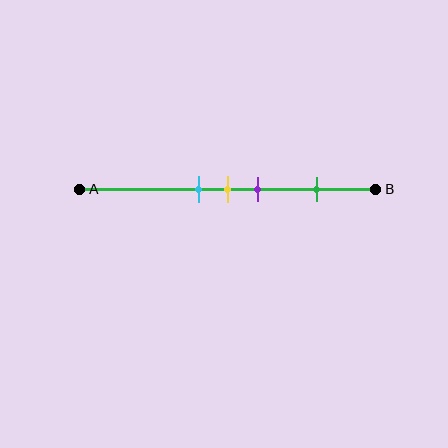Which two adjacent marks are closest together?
The cyan and yellow marks are the closest adjacent pair.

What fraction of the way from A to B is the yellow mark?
The yellow mark is approximately 50% (0.5) of the way from A to B.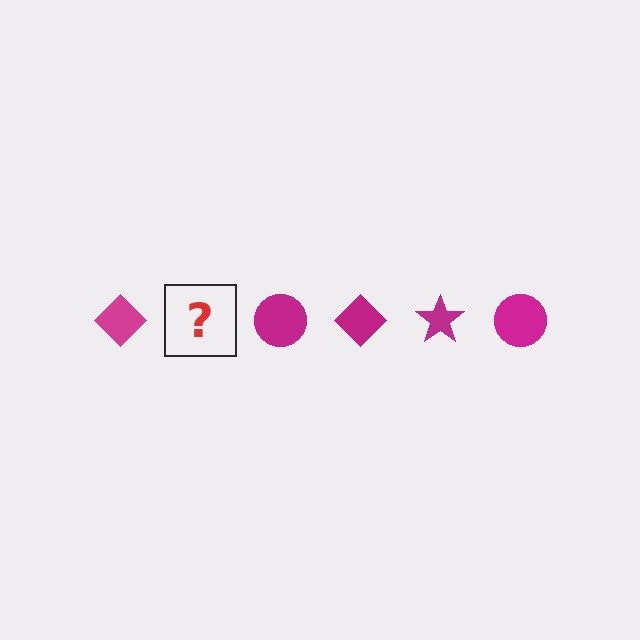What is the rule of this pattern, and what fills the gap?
The rule is that the pattern cycles through diamond, star, circle shapes in magenta. The gap should be filled with a magenta star.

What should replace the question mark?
The question mark should be replaced with a magenta star.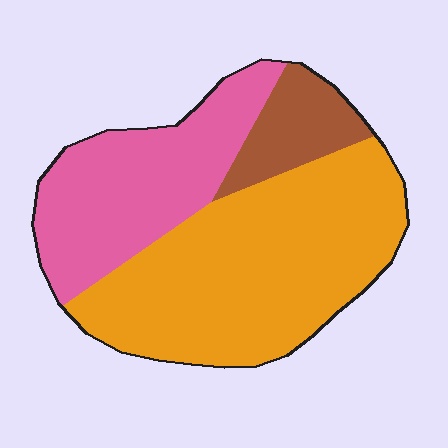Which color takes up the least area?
Brown, at roughly 10%.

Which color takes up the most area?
Orange, at roughly 55%.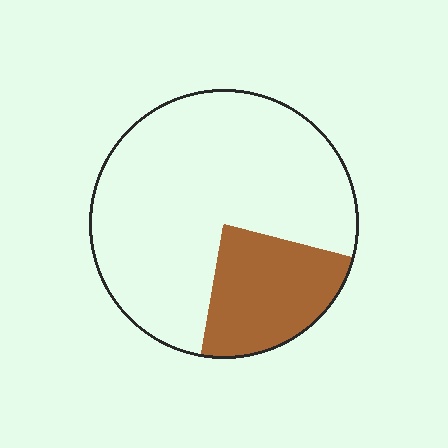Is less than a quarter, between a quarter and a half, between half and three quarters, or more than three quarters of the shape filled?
Less than a quarter.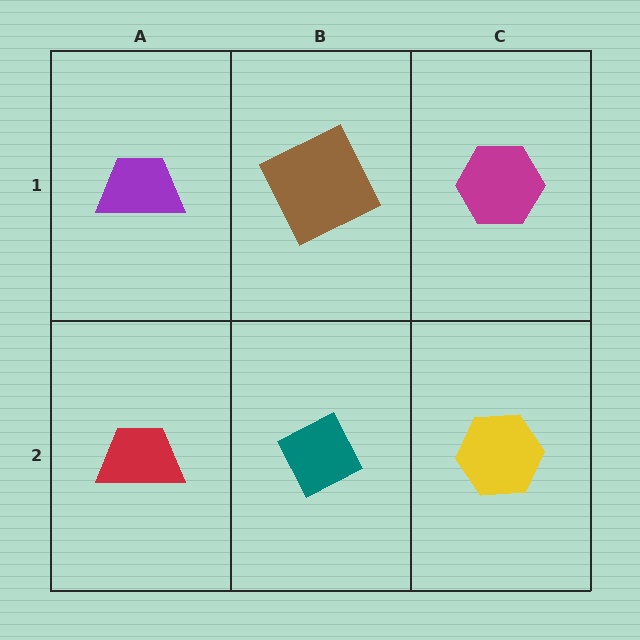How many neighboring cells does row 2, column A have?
2.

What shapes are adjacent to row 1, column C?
A yellow hexagon (row 2, column C), a brown square (row 1, column B).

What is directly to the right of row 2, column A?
A teal diamond.